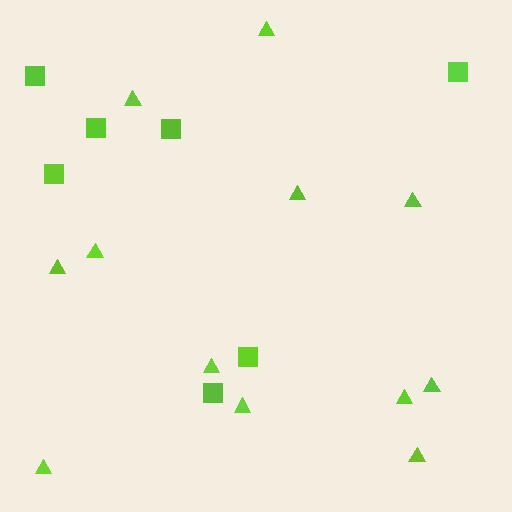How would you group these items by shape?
There are 2 groups: one group of squares (7) and one group of triangles (12).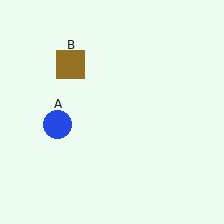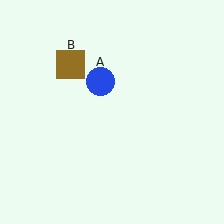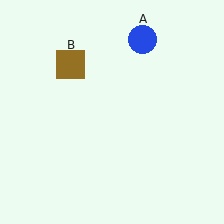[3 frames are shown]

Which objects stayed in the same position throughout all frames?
Brown square (object B) remained stationary.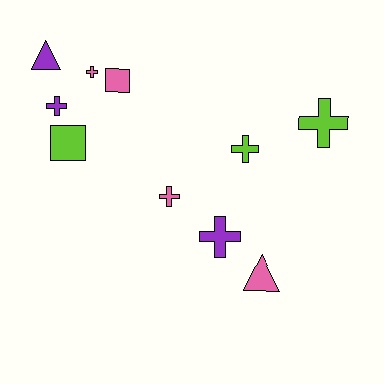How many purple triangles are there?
There is 1 purple triangle.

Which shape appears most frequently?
Cross, with 6 objects.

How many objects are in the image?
There are 10 objects.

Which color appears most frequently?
Pink, with 4 objects.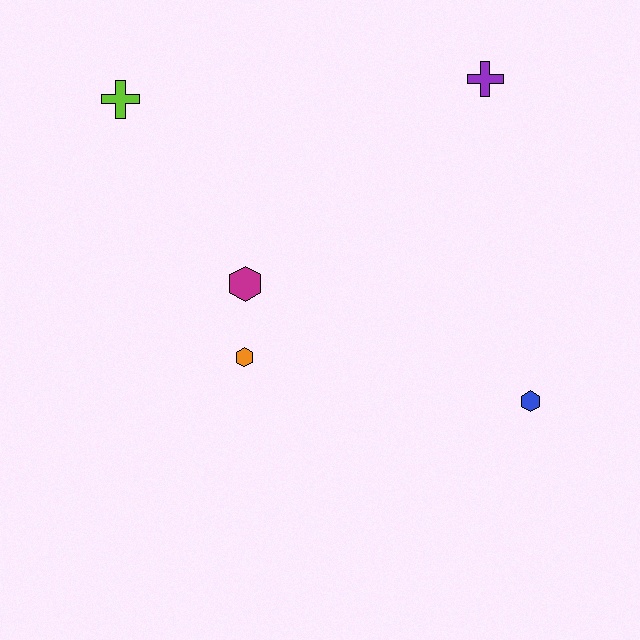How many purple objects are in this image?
There is 1 purple object.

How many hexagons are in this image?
There are 3 hexagons.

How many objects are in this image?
There are 5 objects.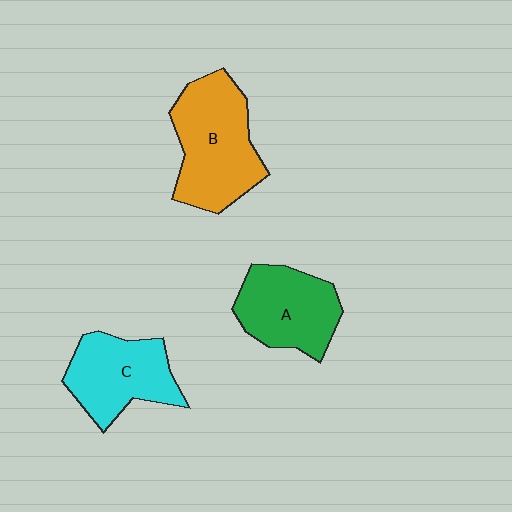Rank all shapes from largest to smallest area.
From largest to smallest: B (orange), C (cyan), A (green).